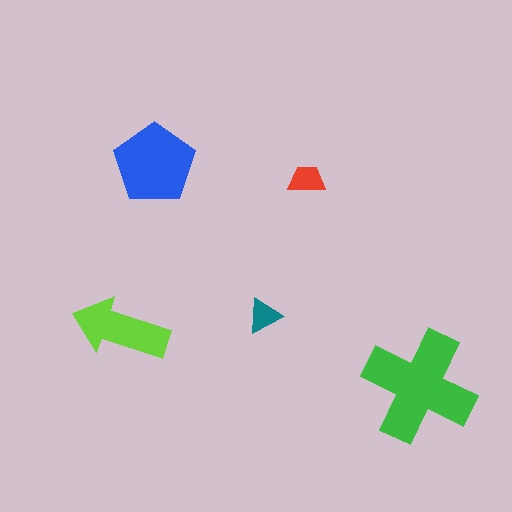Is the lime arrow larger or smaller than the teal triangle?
Larger.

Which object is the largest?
The green cross.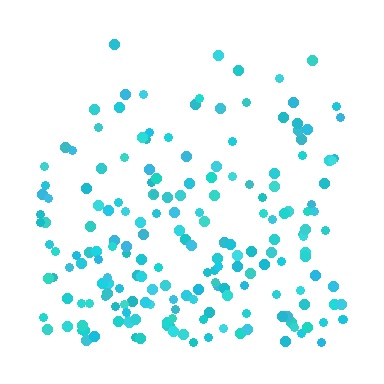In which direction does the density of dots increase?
From top to bottom, with the bottom side densest.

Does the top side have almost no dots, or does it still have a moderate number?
Still a moderate number, just noticeably fewer than the bottom.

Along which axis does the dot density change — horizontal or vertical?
Vertical.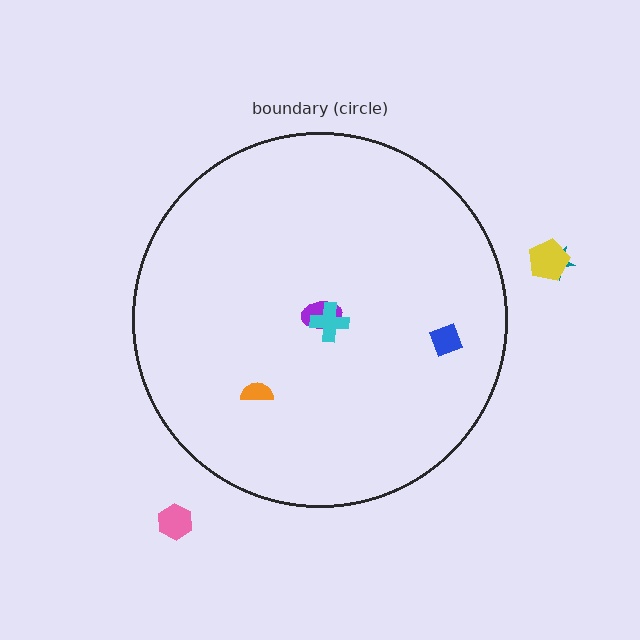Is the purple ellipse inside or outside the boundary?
Inside.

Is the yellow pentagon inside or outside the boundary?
Outside.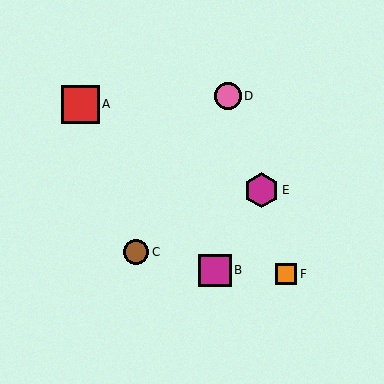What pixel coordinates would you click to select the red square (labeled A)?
Click at (80, 104) to select the red square A.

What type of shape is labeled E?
Shape E is a magenta hexagon.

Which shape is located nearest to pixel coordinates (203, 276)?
The magenta square (labeled B) at (215, 270) is nearest to that location.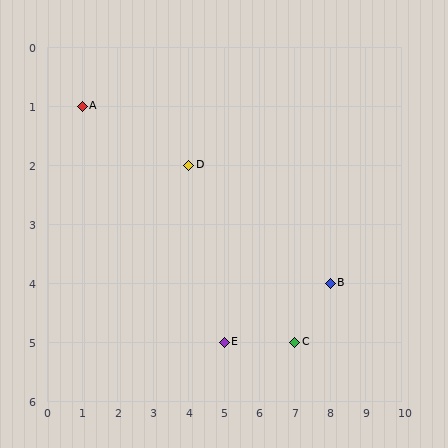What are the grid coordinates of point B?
Point B is at grid coordinates (8, 4).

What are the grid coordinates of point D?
Point D is at grid coordinates (4, 2).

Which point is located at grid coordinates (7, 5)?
Point C is at (7, 5).